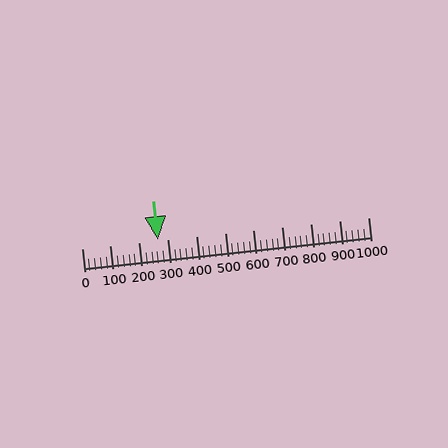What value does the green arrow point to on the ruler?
The green arrow points to approximately 267.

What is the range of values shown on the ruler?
The ruler shows values from 0 to 1000.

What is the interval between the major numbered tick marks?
The major tick marks are spaced 100 units apart.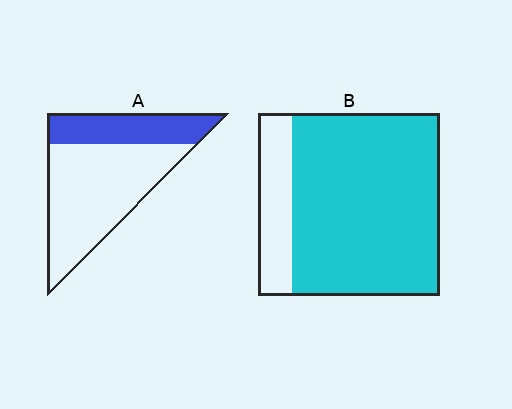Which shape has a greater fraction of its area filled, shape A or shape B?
Shape B.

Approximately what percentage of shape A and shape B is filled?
A is approximately 30% and B is approximately 80%.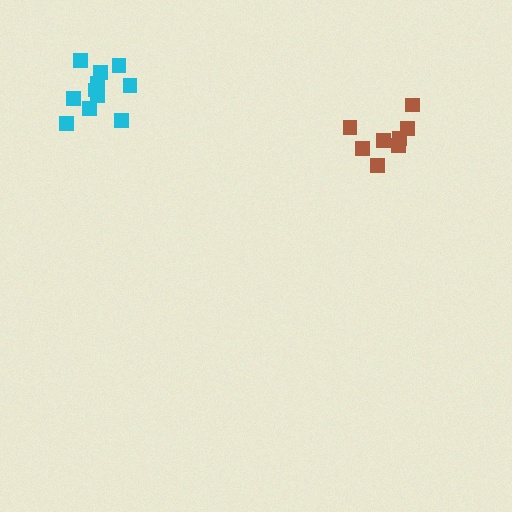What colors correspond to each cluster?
The clusters are colored: cyan, brown.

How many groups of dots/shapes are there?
There are 2 groups.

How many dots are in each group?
Group 1: 11 dots, Group 2: 8 dots (19 total).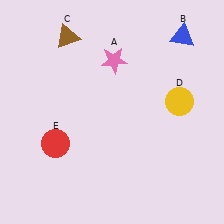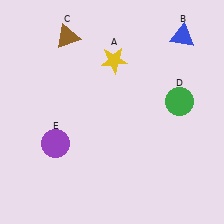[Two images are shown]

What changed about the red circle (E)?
In Image 1, E is red. In Image 2, it changed to purple.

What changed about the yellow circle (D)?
In Image 1, D is yellow. In Image 2, it changed to green.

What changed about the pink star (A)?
In Image 1, A is pink. In Image 2, it changed to yellow.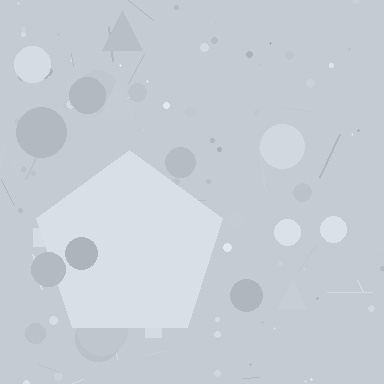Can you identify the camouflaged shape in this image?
The camouflaged shape is a pentagon.